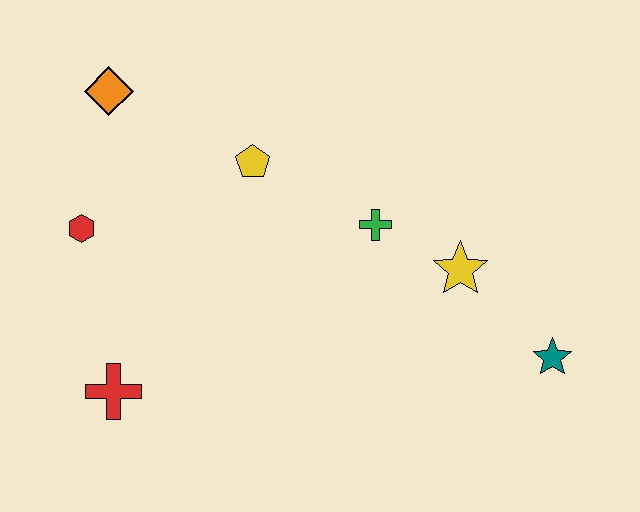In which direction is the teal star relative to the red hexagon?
The teal star is to the right of the red hexagon.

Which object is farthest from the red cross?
The teal star is farthest from the red cross.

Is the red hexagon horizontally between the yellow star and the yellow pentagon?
No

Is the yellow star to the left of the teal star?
Yes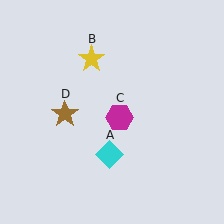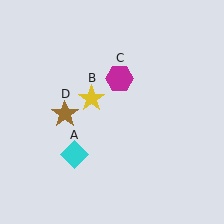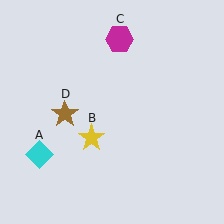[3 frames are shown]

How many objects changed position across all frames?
3 objects changed position: cyan diamond (object A), yellow star (object B), magenta hexagon (object C).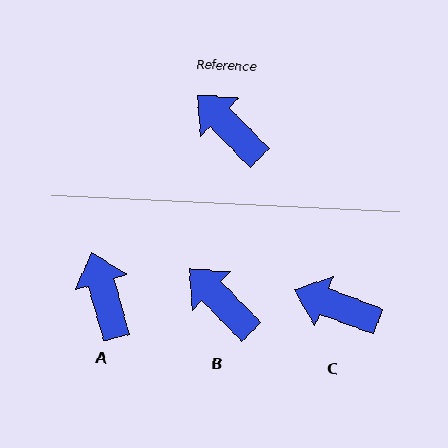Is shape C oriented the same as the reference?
No, it is off by about 25 degrees.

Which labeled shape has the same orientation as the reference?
B.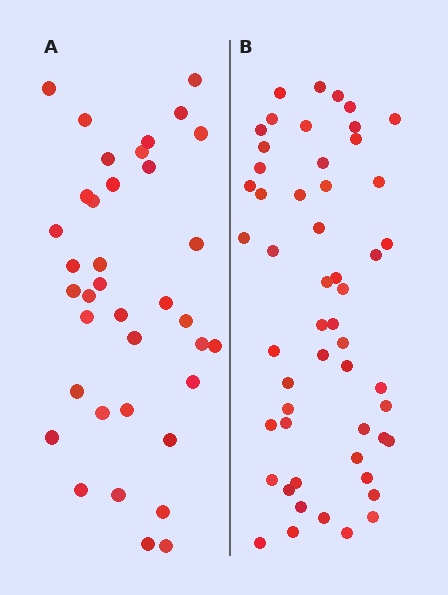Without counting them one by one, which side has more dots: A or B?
Region B (the right region) has more dots.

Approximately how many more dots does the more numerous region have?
Region B has approximately 15 more dots than region A.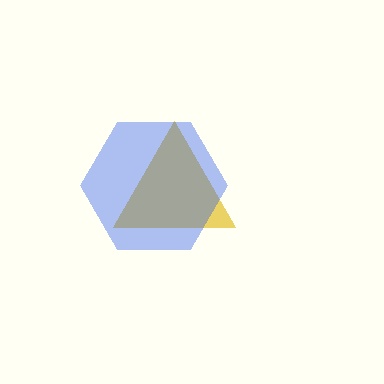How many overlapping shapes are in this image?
There are 2 overlapping shapes in the image.